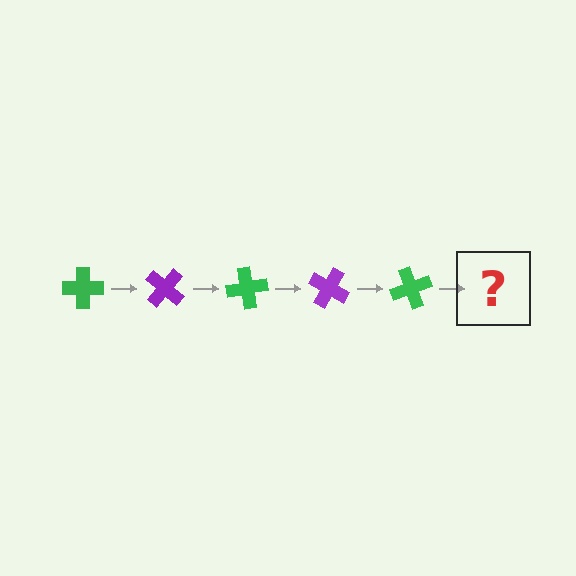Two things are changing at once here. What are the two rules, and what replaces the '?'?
The two rules are that it rotates 40 degrees each step and the color cycles through green and purple. The '?' should be a purple cross, rotated 200 degrees from the start.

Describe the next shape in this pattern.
It should be a purple cross, rotated 200 degrees from the start.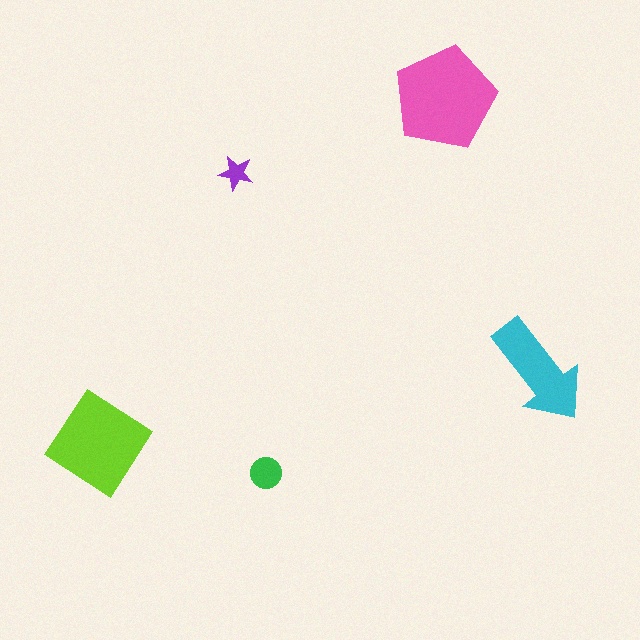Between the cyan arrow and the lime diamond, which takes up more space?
The lime diamond.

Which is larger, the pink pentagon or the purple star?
The pink pentagon.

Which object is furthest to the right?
The cyan arrow is rightmost.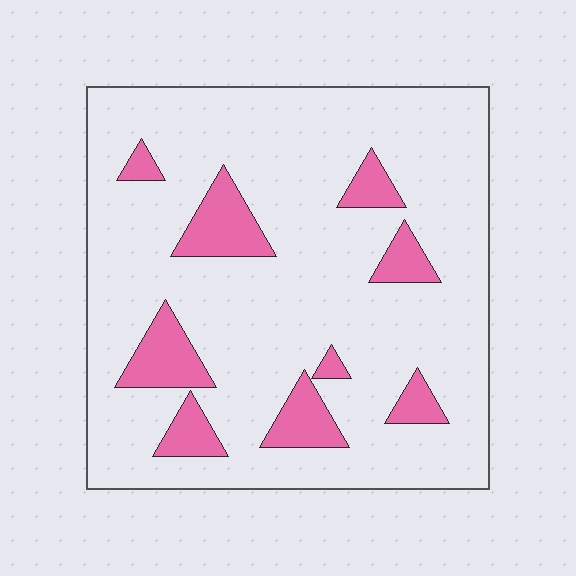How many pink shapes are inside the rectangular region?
9.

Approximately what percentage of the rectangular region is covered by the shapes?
Approximately 15%.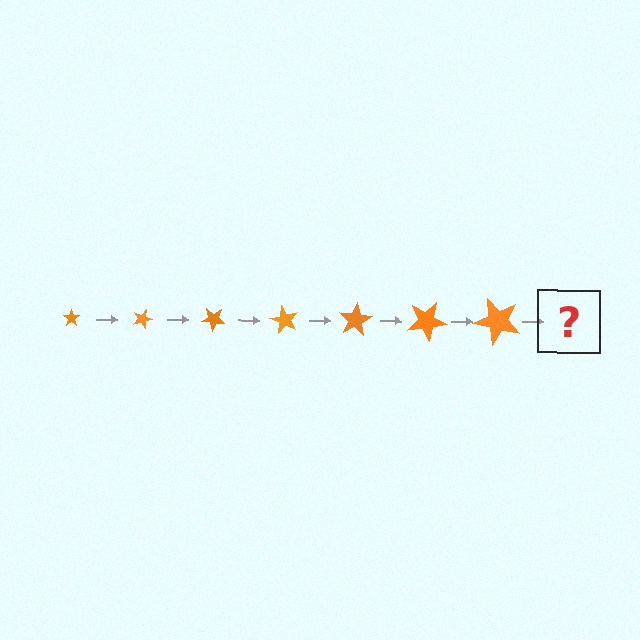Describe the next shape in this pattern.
It should be a star, larger than the previous one and rotated 140 degrees from the start.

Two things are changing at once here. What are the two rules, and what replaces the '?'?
The two rules are that the star grows larger each step and it rotates 20 degrees each step. The '?' should be a star, larger than the previous one and rotated 140 degrees from the start.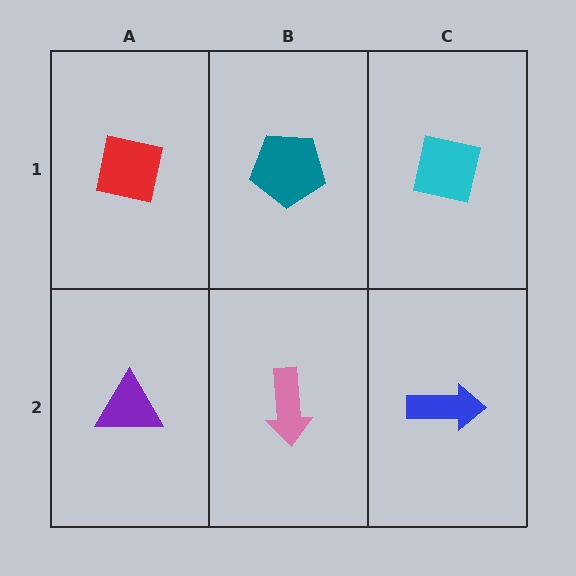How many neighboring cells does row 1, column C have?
2.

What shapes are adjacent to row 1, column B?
A pink arrow (row 2, column B), a red square (row 1, column A), a cyan square (row 1, column C).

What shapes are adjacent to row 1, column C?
A blue arrow (row 2, column C), a teal pentagon (row 1, column B).